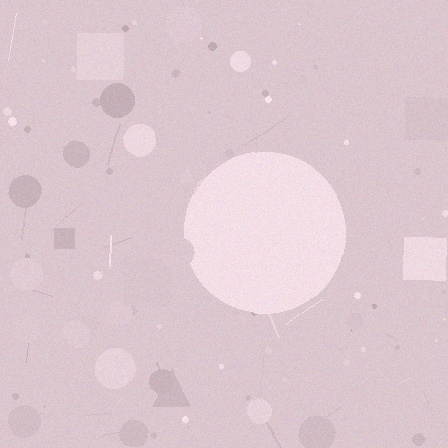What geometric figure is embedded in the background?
A circle is embedded in the background.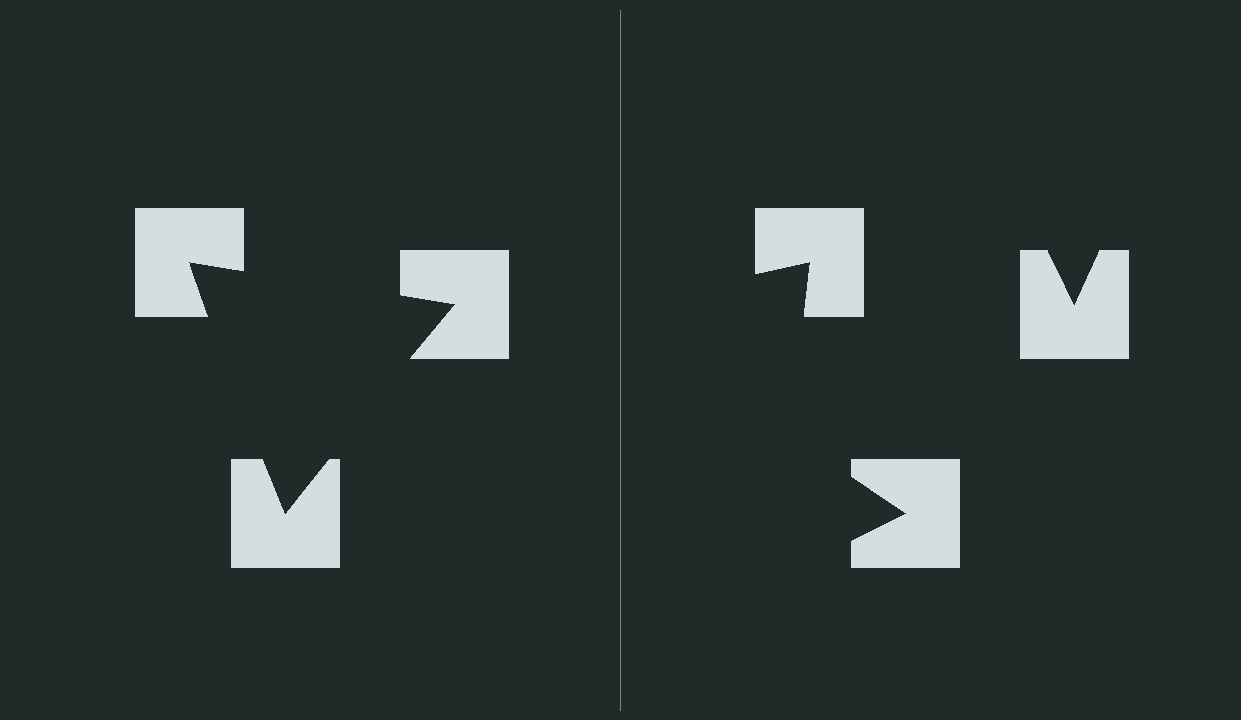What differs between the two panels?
The notched squares are positioned identically on both sides; only the wedge orientations differ. On the left they align to a triangle; on the right they are misaligned.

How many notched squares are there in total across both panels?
6 — 3 on each side.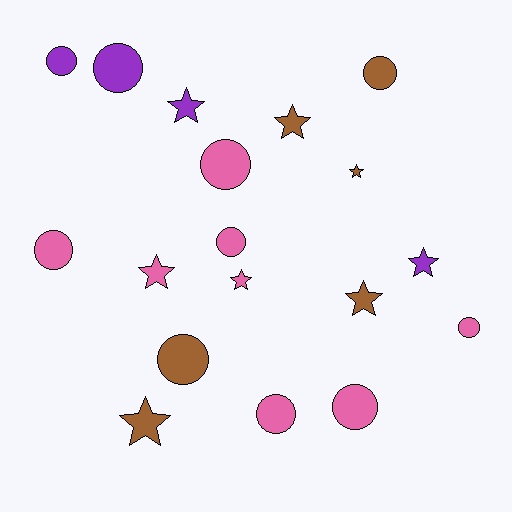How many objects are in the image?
There are 18 objects.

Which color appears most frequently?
Pink, with 8 objects.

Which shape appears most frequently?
Circle, with 10 objects.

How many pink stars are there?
There are 2 pink stars.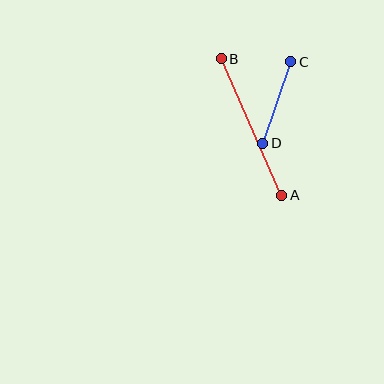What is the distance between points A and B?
The distance is approximately 150 pixels.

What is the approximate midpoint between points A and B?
The midpoint is at approximately (252, 127) pixels.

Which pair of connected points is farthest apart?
Points A and B are farthest apart.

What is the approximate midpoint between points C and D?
The midpoint is at approximately (277, 103) pixels.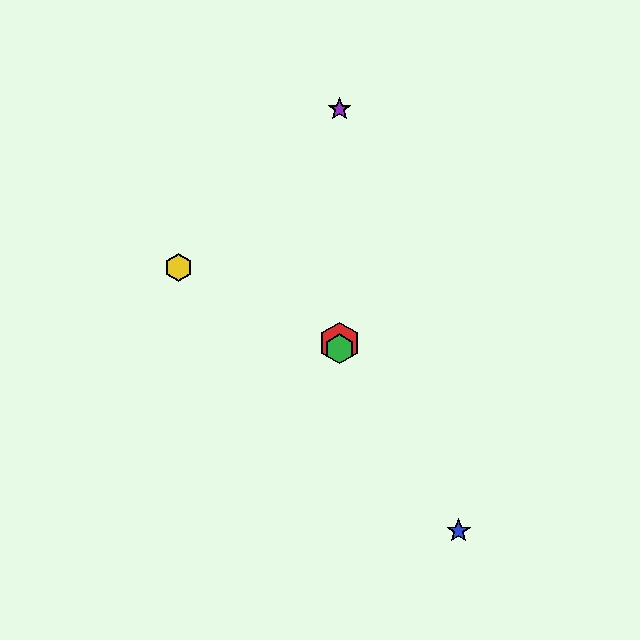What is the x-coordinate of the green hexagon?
The green hexagon is at x≈339.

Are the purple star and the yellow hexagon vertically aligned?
No, the purple star is at x≈339 and the yellow hexagon is at x≈179.